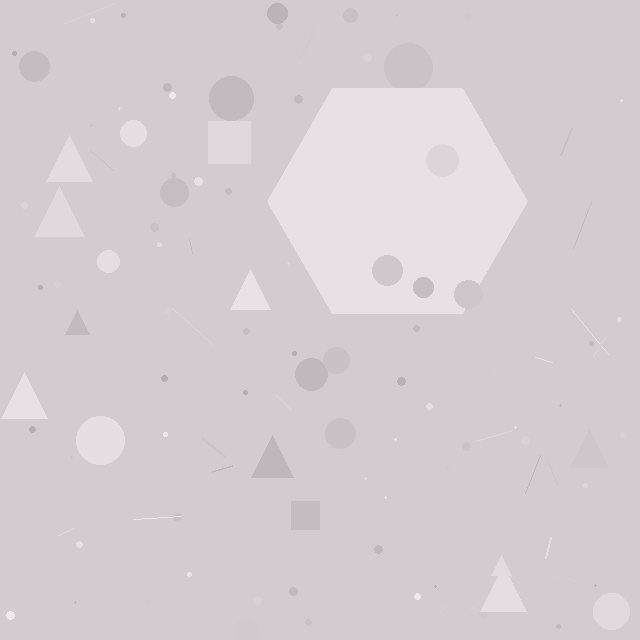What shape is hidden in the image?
A hexagon is hidden in the image.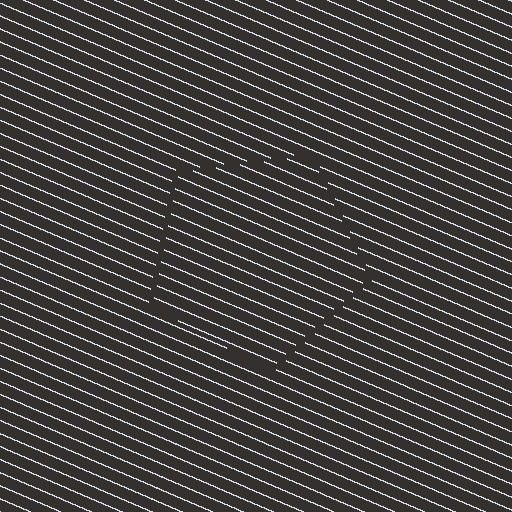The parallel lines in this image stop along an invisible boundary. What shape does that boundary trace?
An illusory pentagon. The interior of the shape contains the same grating, shifted by half a period — the contour is defined by the phase discontinuity where line-ends from the inner and outer gratings abut.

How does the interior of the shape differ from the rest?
The interior of the shape contains the same grating, shifted by half a period — the contour is defined by the phase discontinuity where line-ends from the inner and outer gratings abut.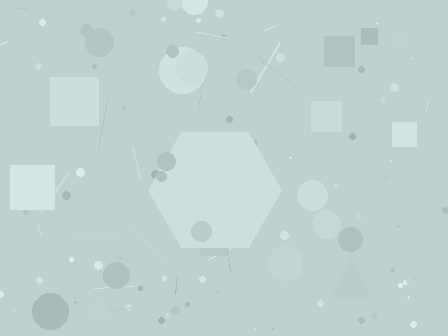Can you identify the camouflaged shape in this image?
The camouflaged shape is a hexagon.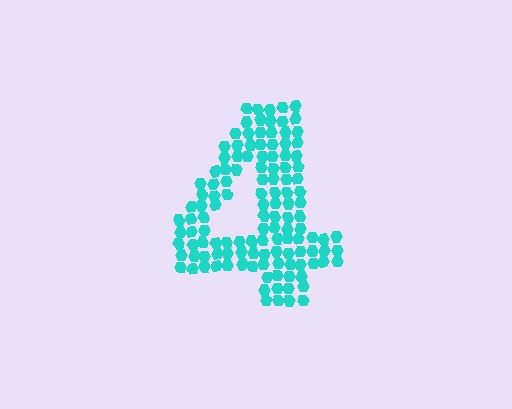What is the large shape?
The large shape is the digit 4.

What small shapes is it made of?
It is made of small hexagons.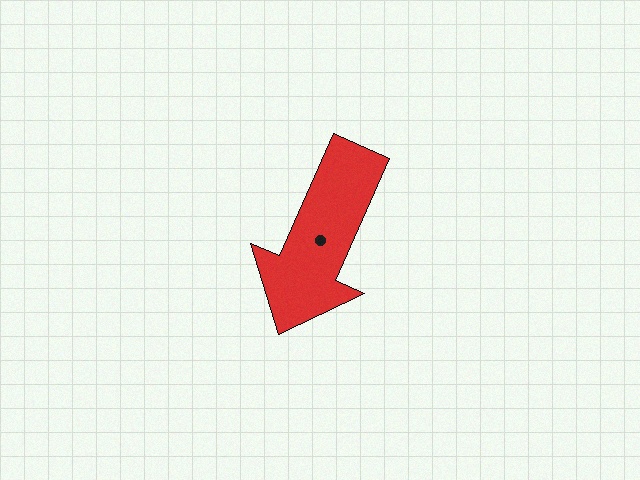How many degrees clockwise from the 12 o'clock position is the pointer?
Approximately 204 degrees.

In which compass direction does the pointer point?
Southwest.